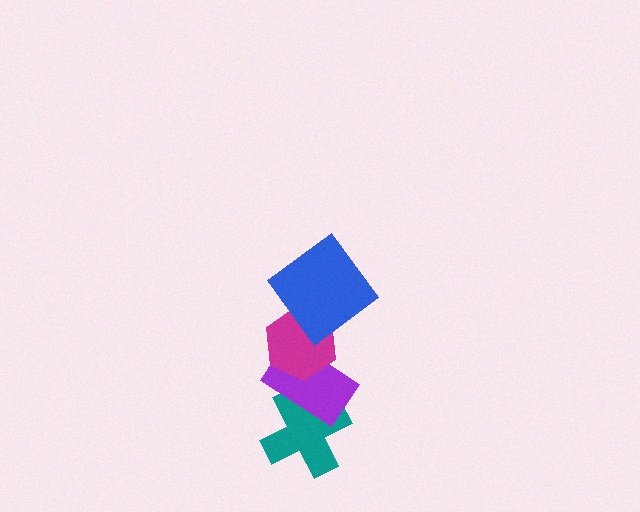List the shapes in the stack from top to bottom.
From top to bottom: the blue diamond, the magenta hexagon, the purple rectangle, the teal cross.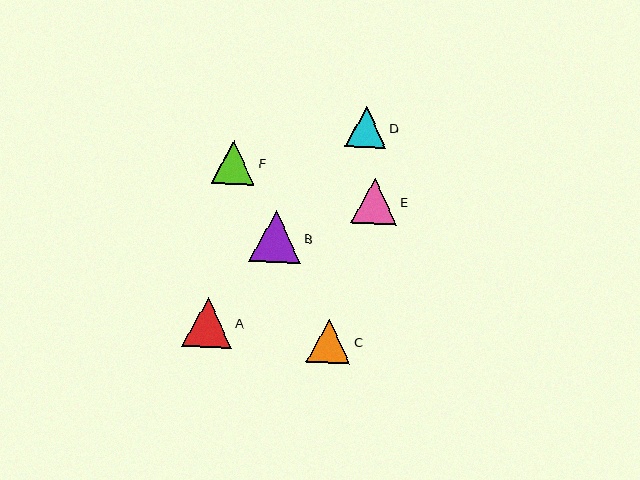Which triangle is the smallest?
Triangle D is the smallest with a size of approximately 41 pixels.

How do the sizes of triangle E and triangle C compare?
Triangle E and triangle C are approximately the same size.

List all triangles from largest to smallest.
From largest to smallest: B, A, E, C, F, D.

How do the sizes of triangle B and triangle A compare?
Triangle B and triangle A are approximately the same size.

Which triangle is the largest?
Triangle B is the largest with a size of approximately 51 pixels.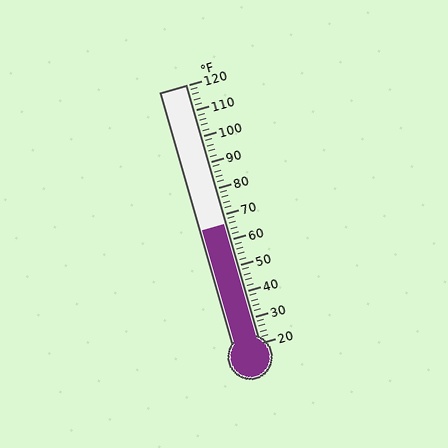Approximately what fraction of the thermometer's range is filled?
The thermometer is filled to approximately 45% of its range.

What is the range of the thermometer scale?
The thermometer scale ranges from 20°F to 120°F.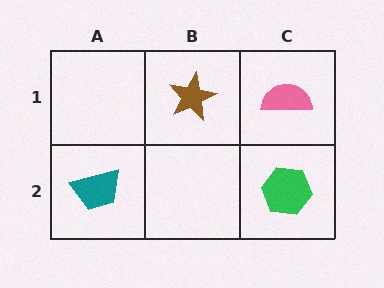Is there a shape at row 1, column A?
No, that cell is empty.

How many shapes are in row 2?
2 shapes.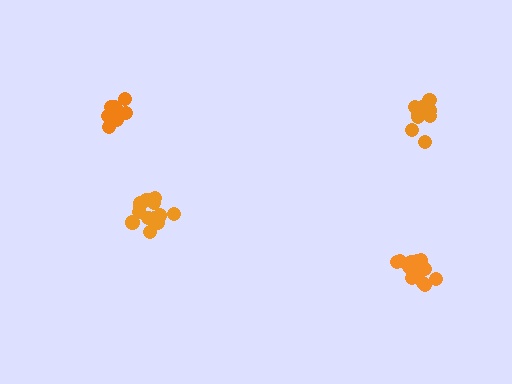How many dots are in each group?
Group 1: 11 dots, Group 2: 12 dots, Group 3: 17 dots, Group 4: 15 dots (55 total).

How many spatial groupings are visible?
There are 4 spatial groupings.